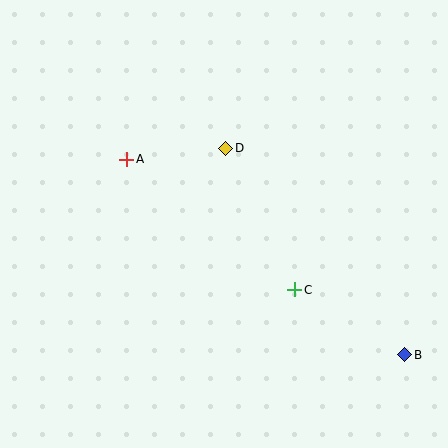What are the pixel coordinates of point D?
Point D is at (226, 148).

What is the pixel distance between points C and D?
The distance between C and D is 158 pixels.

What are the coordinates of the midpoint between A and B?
The midpoint between A and B is at (266, 257).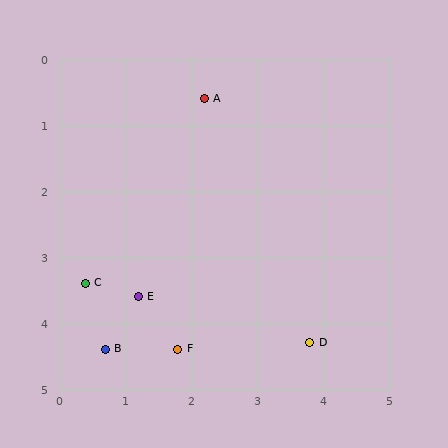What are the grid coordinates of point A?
Point A is at approximately (2.2, 0.6).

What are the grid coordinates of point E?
Point E is at approximately (1.2, 3.6).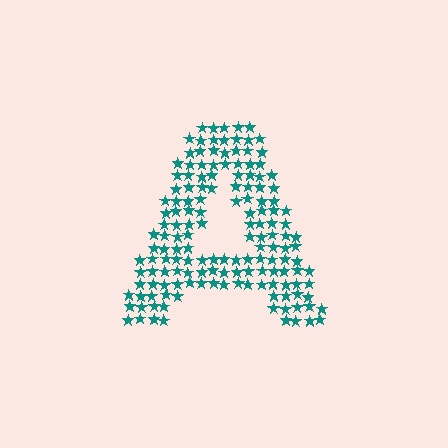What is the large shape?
The large shape is the letter A.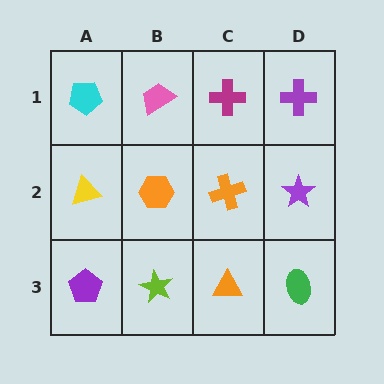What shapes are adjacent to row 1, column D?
A purple star (row 2, column D), a magenta cross (row 1, column C).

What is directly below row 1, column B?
An orange hexagon.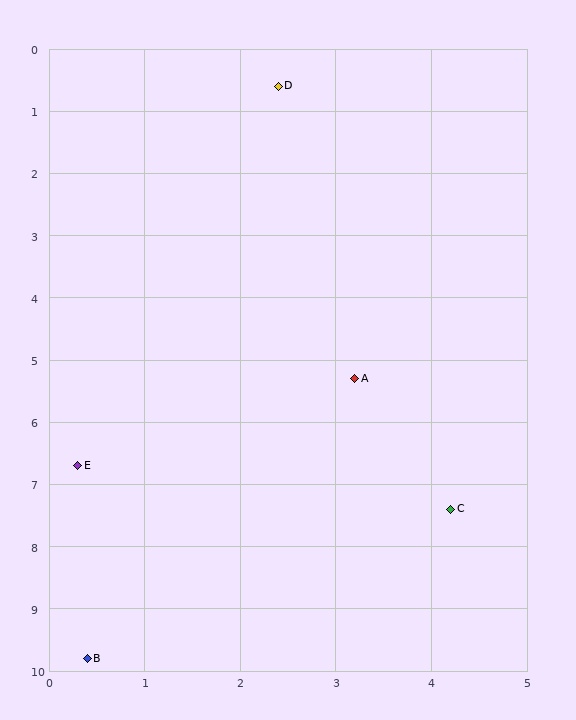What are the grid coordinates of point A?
Point A is at approximately (3.2, 5.3).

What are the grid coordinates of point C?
Point C is at approximately (4.2, 7.4).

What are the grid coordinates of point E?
Point E is at approximately (0.3, 6.7).